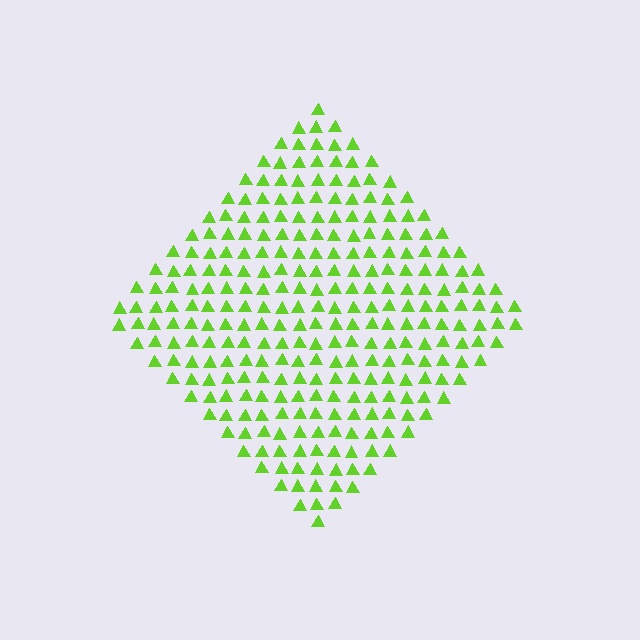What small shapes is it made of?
It is made of small triangles.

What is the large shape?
The large shape is a diamond.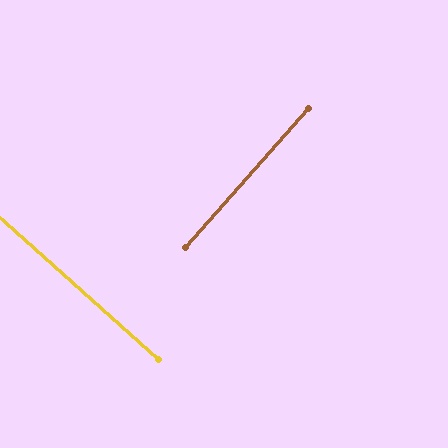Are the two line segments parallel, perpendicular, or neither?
Perpendicular — they meet at approximately 90°.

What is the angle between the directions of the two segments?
Approximately 90 degrees.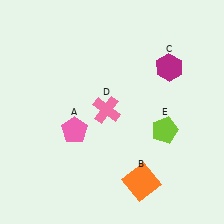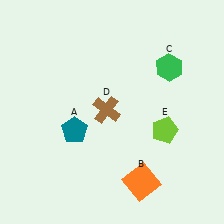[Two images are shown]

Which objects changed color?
A changed from pink to teal. C changed from magenta to green. D changed from pink to brown.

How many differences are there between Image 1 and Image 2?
There are 3 differences between the two images.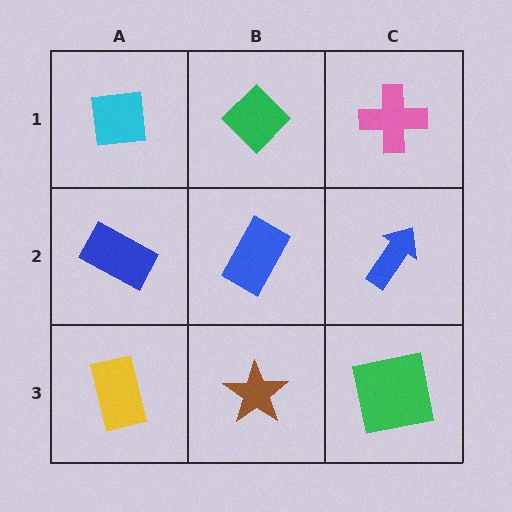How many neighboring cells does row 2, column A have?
3.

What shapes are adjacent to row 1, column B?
A blue rectangle (row 2, column B), a cyan square (row 1, column A), a pink cross (row 1, column C).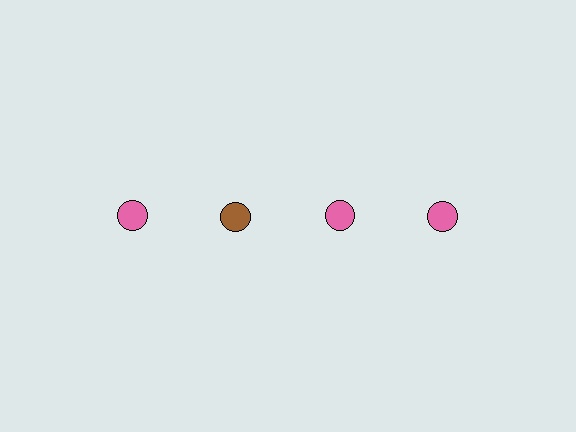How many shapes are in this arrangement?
There are 4 shapes arranged in a grid pattern.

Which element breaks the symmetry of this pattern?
The brown circle in the top row, second from left column breaks the symmetry. All other shapes are pink circles.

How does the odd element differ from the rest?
It has a different color: brown instead of pink.